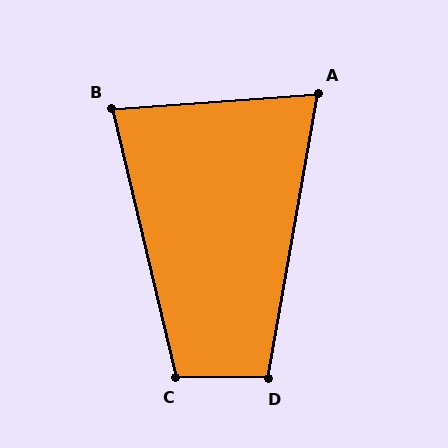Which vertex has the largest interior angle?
C, at approximately 104 degrees.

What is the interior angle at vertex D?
Approximately 99 degrees (obtuse).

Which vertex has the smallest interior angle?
A, at approximately 76 degrees.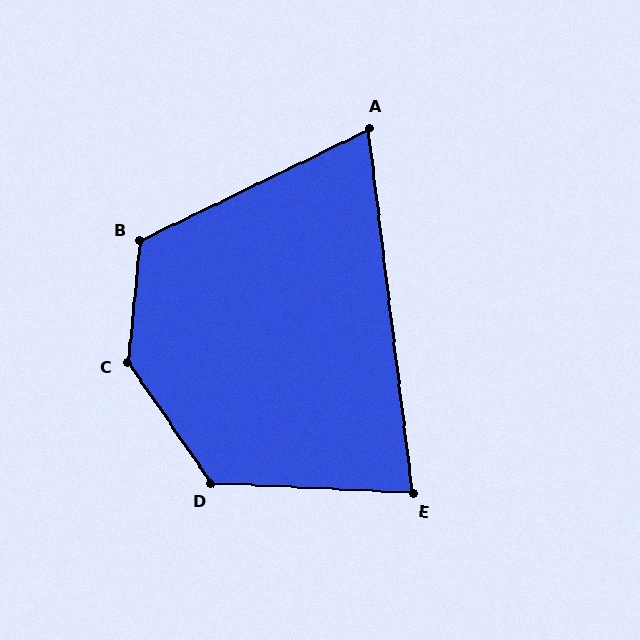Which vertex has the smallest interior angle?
A, at approximately 71 degrees.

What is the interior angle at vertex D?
Approximately 127 degrees (obtuse).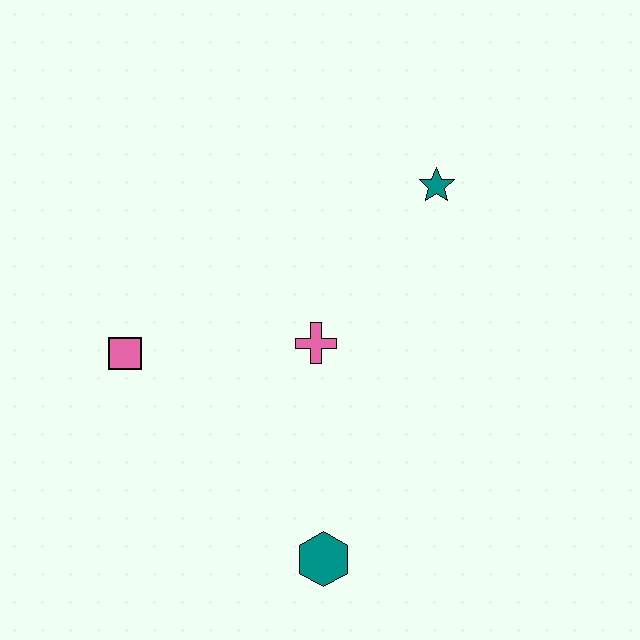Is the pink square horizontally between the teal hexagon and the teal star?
No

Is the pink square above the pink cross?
No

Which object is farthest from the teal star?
The teal hexagon is farthest from the teal star.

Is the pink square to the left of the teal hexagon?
Yes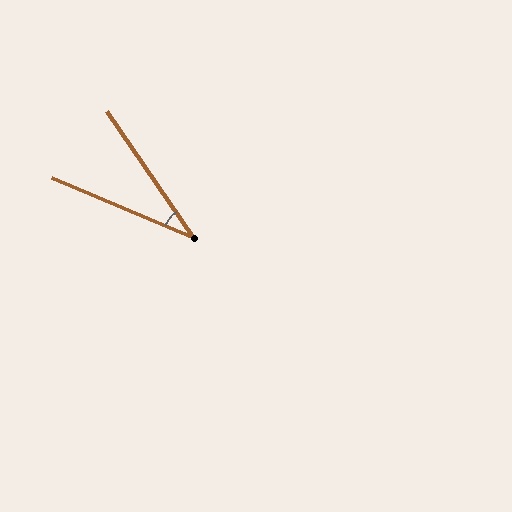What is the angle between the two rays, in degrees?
Approximately 33 degrees.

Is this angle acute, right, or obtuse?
It is acute.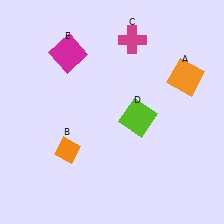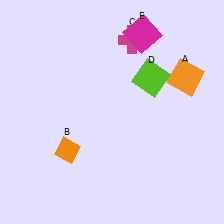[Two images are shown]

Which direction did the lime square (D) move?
The lime square (D) moved up.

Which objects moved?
The objects that moved are: the lime square (D), the magenta square (E).